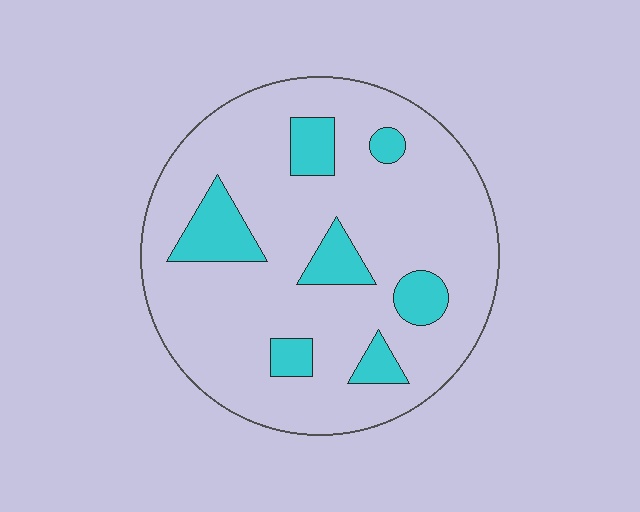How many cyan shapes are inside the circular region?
7.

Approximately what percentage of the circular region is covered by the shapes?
Approximately 15%.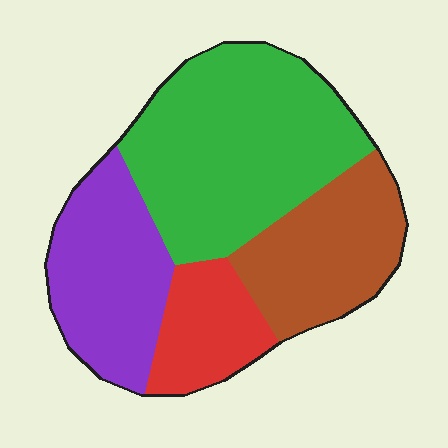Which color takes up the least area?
Red, at roughly 15%.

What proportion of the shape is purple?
Purple covers roughly 25% of the shape.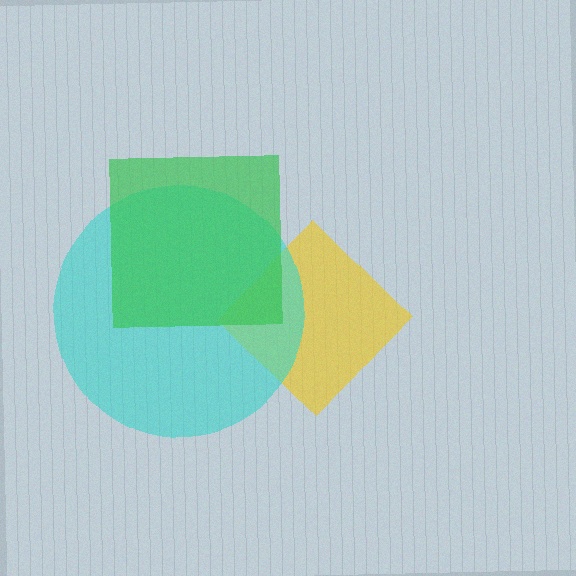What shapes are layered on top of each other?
The layered shapes are: a yellow diamond, a cyan circle, a green square.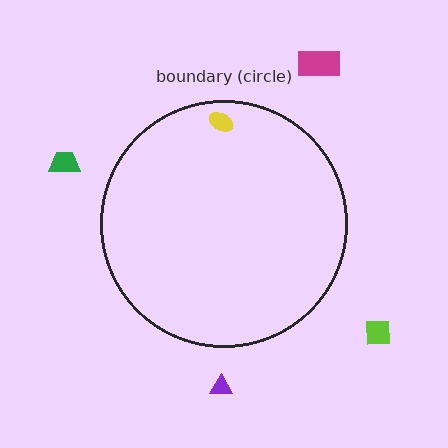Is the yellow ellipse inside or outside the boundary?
Inside.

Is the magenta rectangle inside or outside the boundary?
Outside.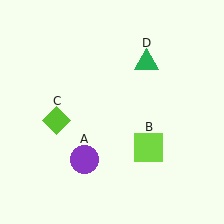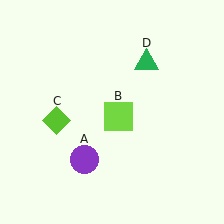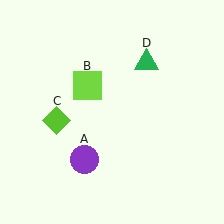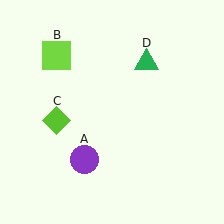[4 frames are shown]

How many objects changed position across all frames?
1 object changed position: lime square (object B).